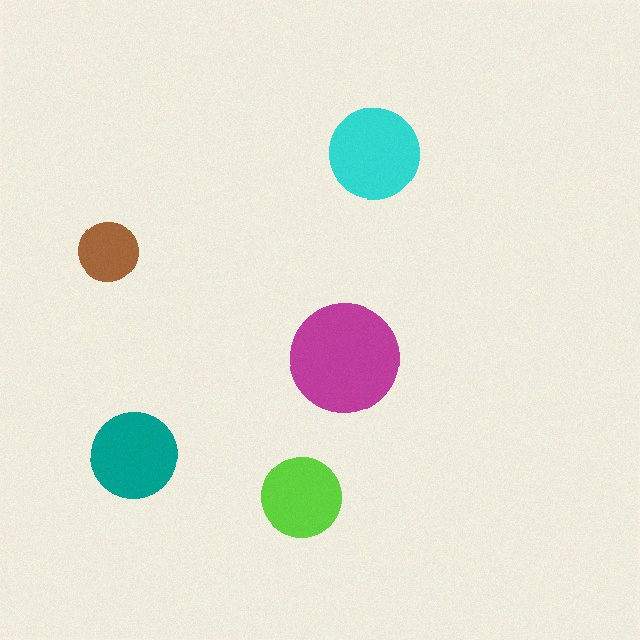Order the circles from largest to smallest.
the magenta one, the cyan one, the teal one, the lime one, the brown one.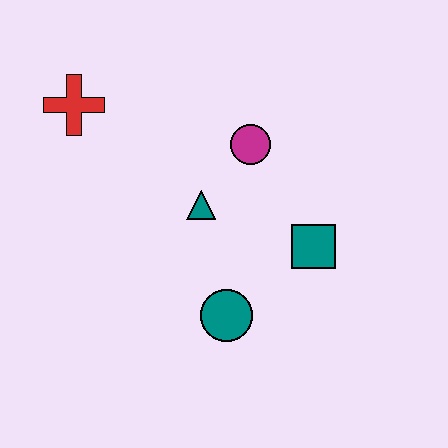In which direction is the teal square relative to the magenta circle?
The teal square is below the magenta circle.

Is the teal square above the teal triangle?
No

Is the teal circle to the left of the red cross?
No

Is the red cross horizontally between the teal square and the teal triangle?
No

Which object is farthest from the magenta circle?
The red cross is farthest from the magenta circle.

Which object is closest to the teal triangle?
The magenta circle is closest to the teal triangle.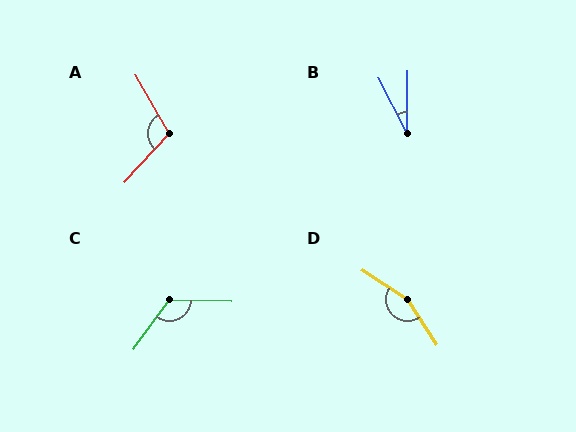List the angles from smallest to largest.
B (28°), A (108°), C (124°), D (156°).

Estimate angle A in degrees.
Approximately 108 degrees.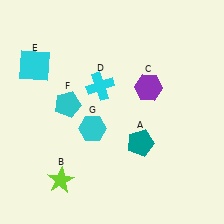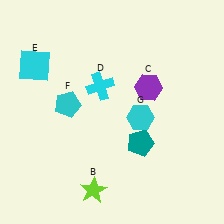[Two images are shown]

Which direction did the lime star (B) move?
The lime star (B) moved right.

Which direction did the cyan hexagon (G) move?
The cyan hexagon (G) moved right.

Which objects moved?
The objects that moved are: the lime star (B), the cyan hexagon (G).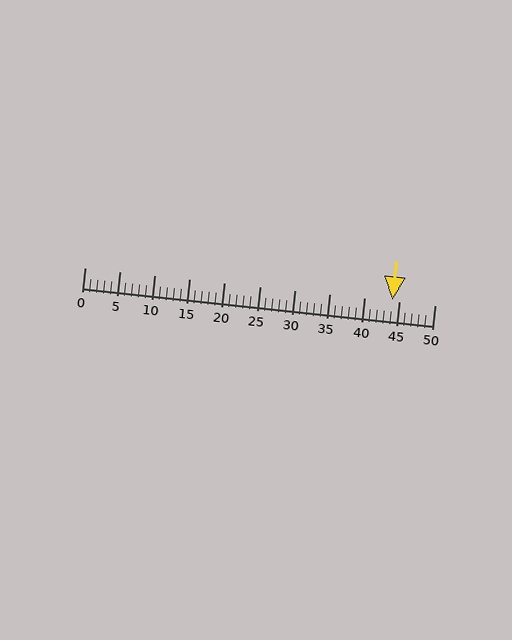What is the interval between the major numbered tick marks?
The major tick marks are spaced 5 units apart.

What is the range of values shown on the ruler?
The ruler shows values from 0 to 50.